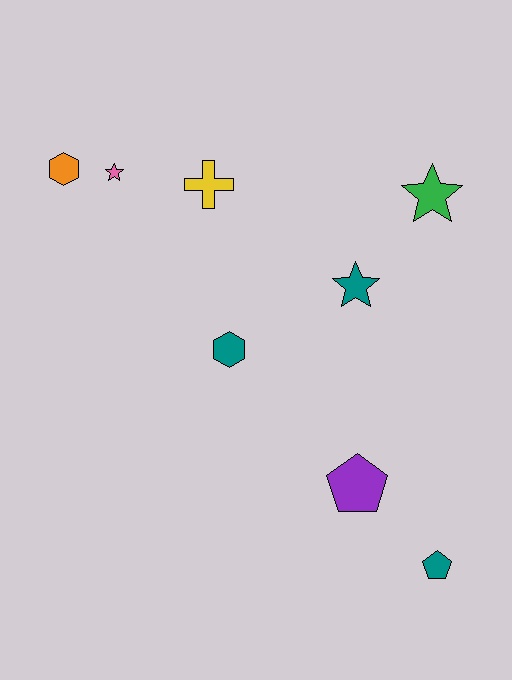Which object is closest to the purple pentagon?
The teal pentagon is closest to the purple pentagon.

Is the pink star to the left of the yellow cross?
Yes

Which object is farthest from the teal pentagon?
The orange hexagon is farthest from the teal pentagon.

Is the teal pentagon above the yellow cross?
No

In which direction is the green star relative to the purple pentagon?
The green star is above the purple pentagon.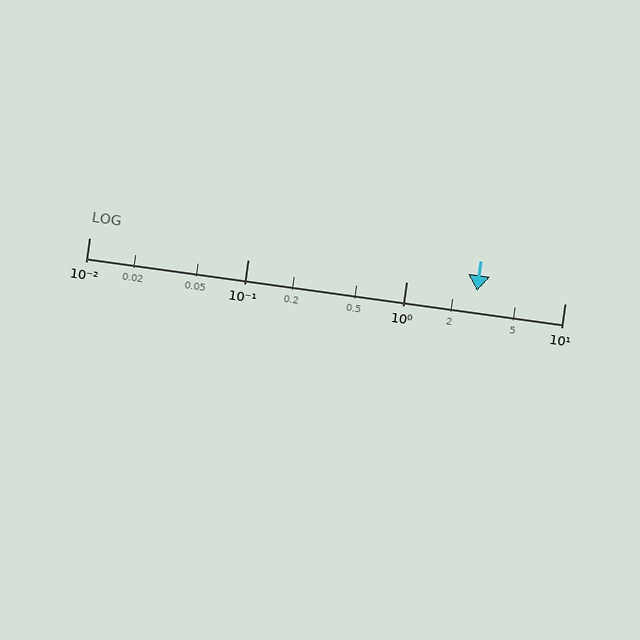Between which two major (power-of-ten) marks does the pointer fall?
The pointer is between 1 and 10.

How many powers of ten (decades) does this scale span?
The scale spans 3 decades, from 0.01 to 10.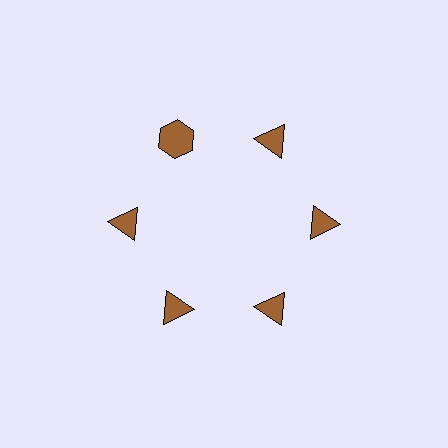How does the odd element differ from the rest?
It has a different shape: hexagon instead of triangle.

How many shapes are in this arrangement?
There are 6 shapes arranged in a ring pattern.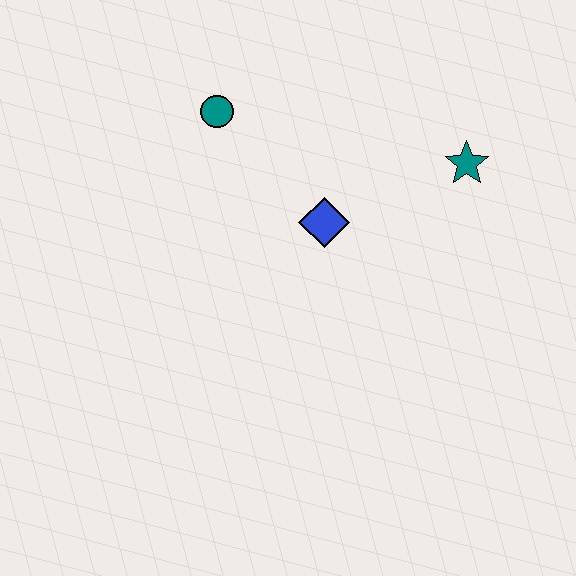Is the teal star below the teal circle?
Yes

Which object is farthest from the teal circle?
The teal star is farthest from the teal circle.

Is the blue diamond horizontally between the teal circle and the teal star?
Yes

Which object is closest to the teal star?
The blue diamond is closest to the teal star.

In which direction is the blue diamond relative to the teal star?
The blue diamond is to the left of the teal star.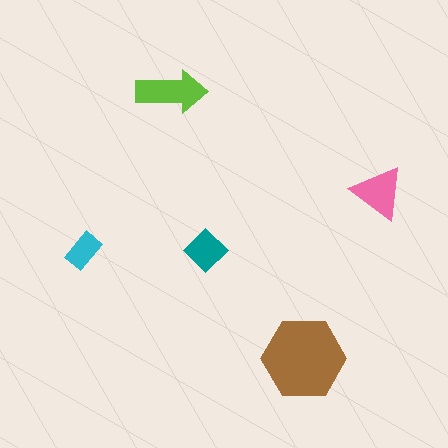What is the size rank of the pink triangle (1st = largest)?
3rd.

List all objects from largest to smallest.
The brown hexagon, the lime arrow, the pink triangle, the teal diamond, the cyan rectangle.